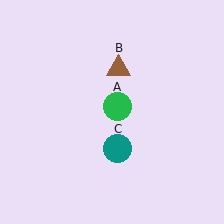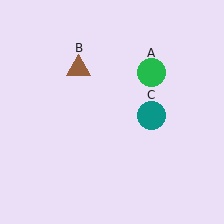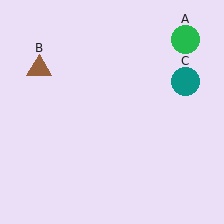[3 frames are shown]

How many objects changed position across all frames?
3 objects changed position: green circle (object A), brown triangle (object B), teal circle (object C).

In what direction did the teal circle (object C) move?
The teal circle (object C) moved up and to the right.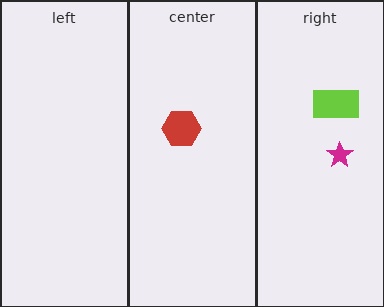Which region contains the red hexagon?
The center region.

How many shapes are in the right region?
2.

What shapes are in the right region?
The lime rectangle, the magenta star.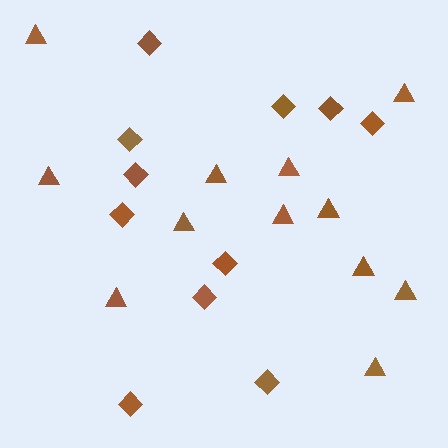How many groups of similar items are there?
There are 2 groups: one group of triangles (12) and one group of diamonds (11).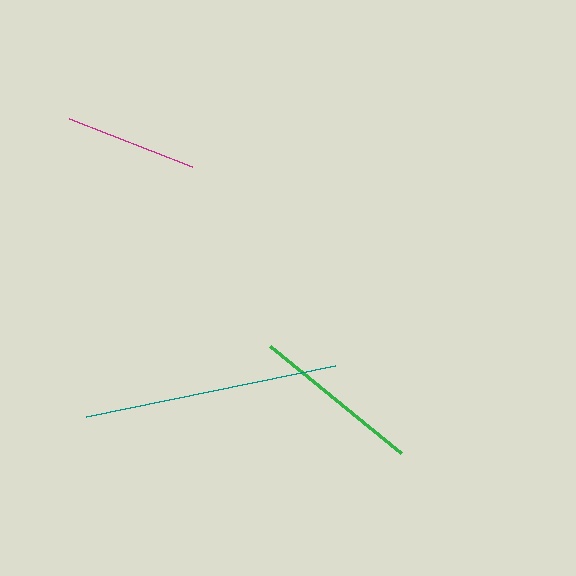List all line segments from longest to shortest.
From longest to shortest: teal, green, magenta.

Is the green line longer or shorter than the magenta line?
The green line is longer than the magenta line.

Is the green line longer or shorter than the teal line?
The teal line is longer than the green line.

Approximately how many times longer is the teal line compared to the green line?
The teal line is approximately 1.5 times the length of the green line.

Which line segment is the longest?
The teal line is the longest at approximately 255 pixels.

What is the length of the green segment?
The green segment is approximately 170 pixels long.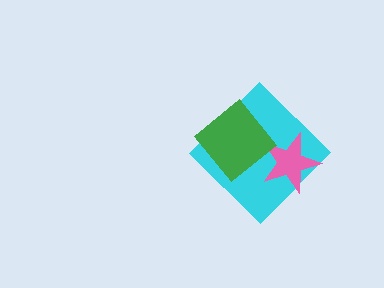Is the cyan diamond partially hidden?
Yes, it is partially covered by another shape.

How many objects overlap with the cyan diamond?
2 objects overlap with the cyan diamond.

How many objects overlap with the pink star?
2 objects overlap with the pink star.